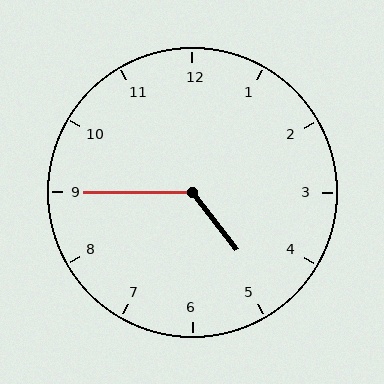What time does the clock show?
4:45.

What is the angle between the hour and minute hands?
Approximately 128 degrees.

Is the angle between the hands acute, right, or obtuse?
It is obtuse.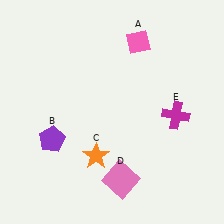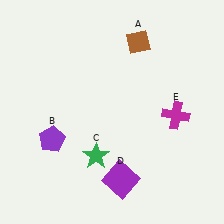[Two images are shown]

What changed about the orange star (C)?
In Image 1, C is orange. In Image 2, it changed to green.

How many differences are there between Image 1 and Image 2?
There are 3 differences between the two images.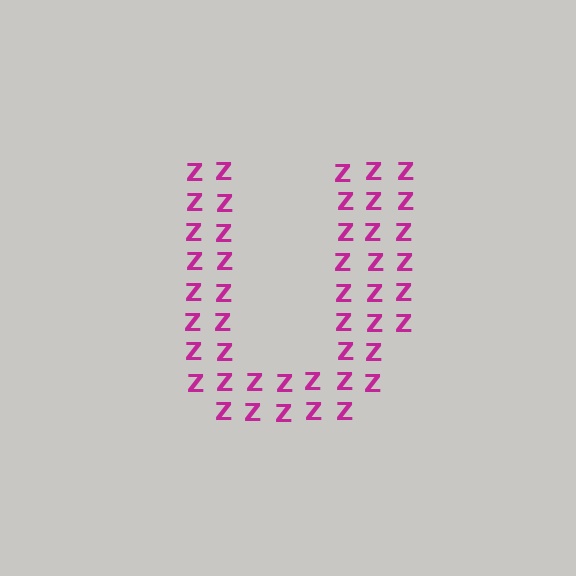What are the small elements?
The small elements are letter Z's.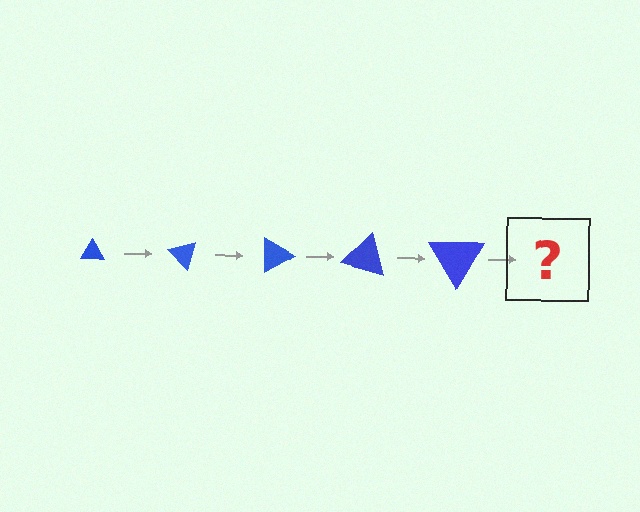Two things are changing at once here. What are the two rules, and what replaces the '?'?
The two rules are that the triangle grows larger each step and it rotates 45 degrees each step. The '?' should be a triangle, larger than the previous one and rotated 225 degrees from the start.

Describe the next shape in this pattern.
It should be a triangle, larger than the previous one and rotated 225 degrees from the start.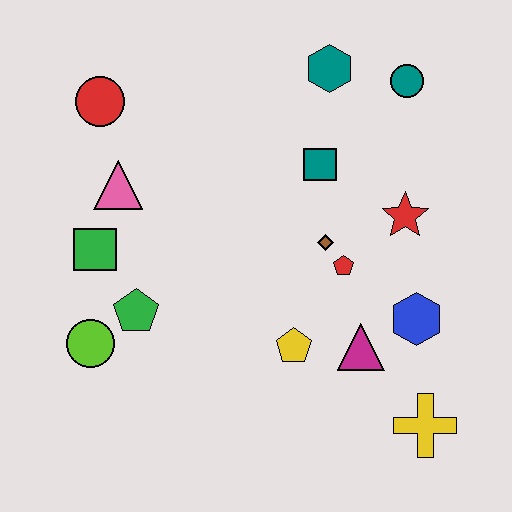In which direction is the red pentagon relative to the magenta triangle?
The red pentagon is above the magenta triangle.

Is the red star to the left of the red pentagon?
No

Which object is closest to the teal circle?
The teal hexagon is closest to the teal circle.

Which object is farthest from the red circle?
The yellow cross is farthest from the red circle.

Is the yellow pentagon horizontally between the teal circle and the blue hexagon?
No